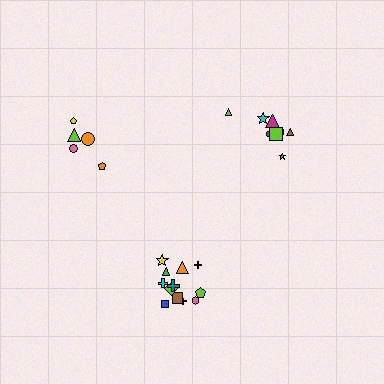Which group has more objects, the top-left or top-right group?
The top-right group.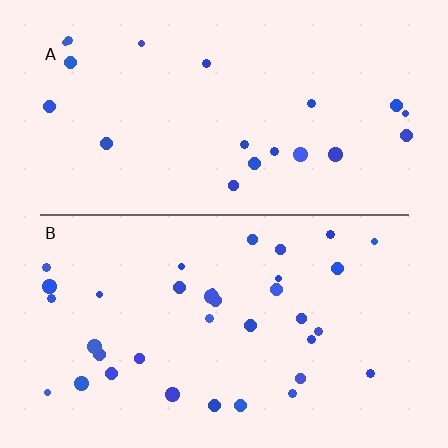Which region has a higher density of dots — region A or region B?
B (the bottom).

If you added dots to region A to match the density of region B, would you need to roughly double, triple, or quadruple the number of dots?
Approximately double.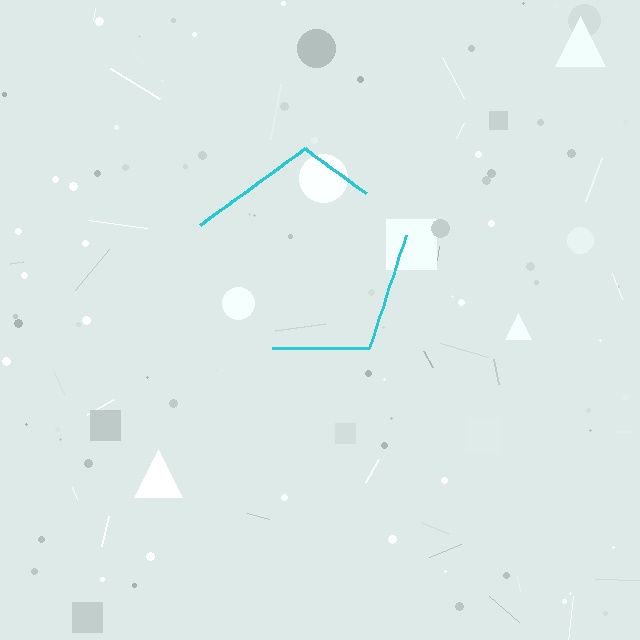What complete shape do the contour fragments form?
The contour fragments form a pentagon.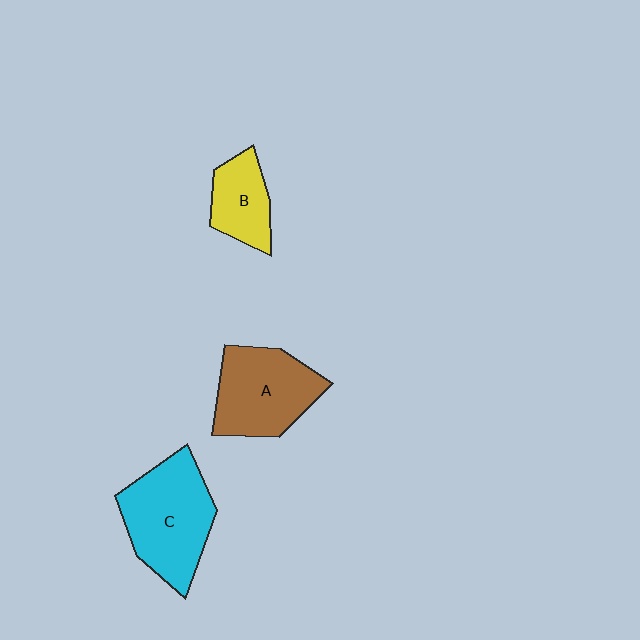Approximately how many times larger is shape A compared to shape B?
Approximately 1.7 times.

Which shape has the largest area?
Shape C (cyan).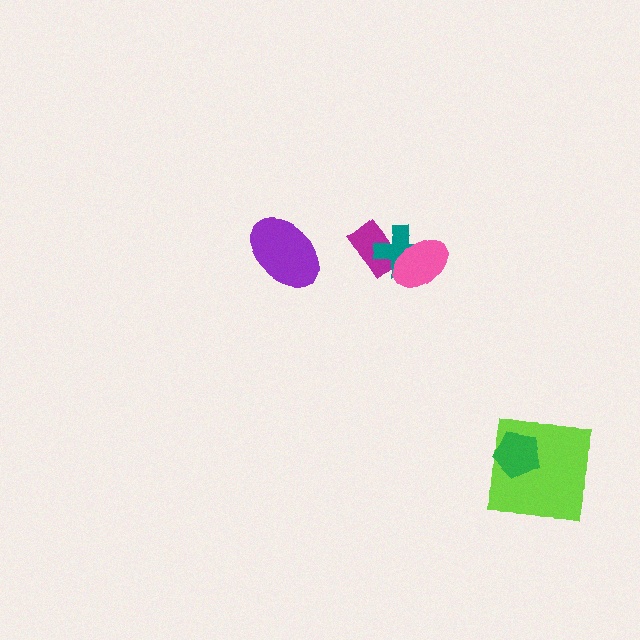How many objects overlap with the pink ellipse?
2 objects overlap with the pink ellipse.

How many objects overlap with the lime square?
1 object overlaps with the lime square.